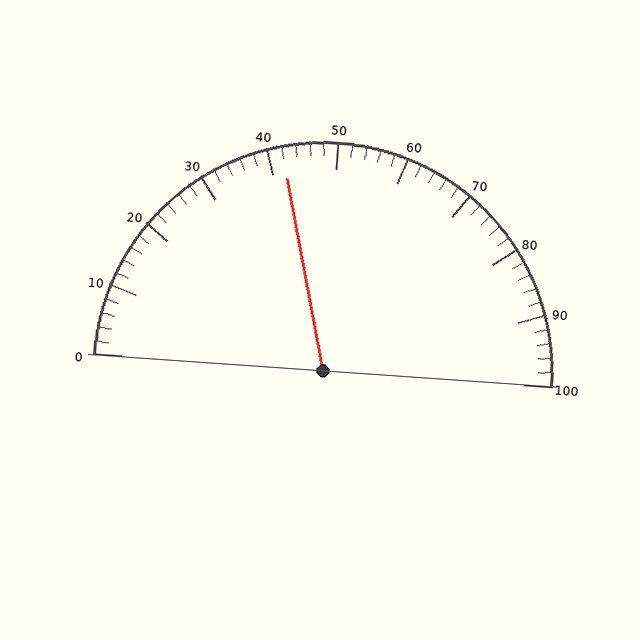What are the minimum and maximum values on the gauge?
The gauge ranges from 0 to 100.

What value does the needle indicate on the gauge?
The needle indicates approximately 42.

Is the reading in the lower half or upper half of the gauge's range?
The reading is in the lower half of the range (0 to 100).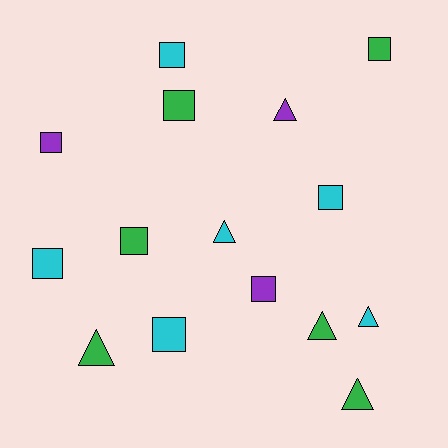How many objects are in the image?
There are 15 objects.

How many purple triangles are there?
There is 1 purple triangle.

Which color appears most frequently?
Cyan, with 6 objects.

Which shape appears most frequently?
Square, with 9 objects.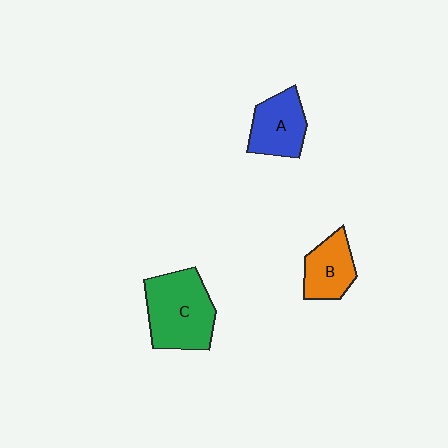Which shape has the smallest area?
Shape B (orange).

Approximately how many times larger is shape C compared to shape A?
Approximately 1.5 times.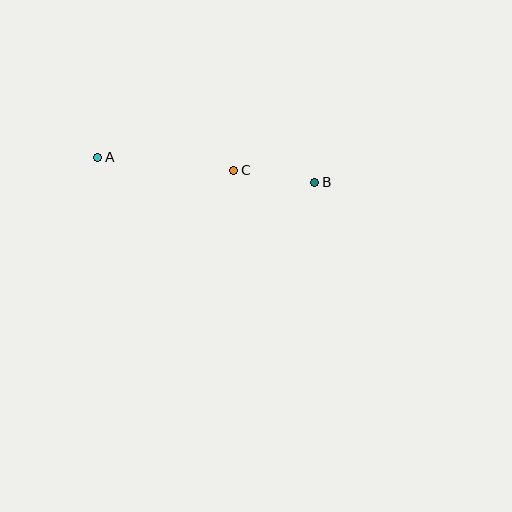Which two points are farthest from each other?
Points A and B are farthest from each other.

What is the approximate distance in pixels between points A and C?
The distance between A and C is approximately 137 pixels.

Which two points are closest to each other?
Points B and C are closest to each other.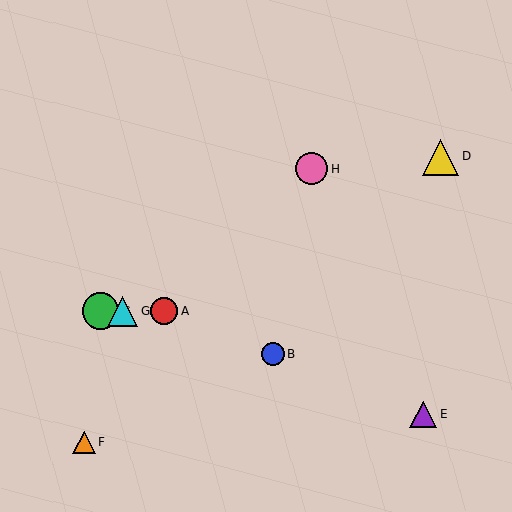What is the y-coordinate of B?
Object B is at y≈354.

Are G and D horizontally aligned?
No, G is at y≈311 and D is at y≈157.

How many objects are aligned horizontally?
3 objects (A, C, G) are aligned horizontally.